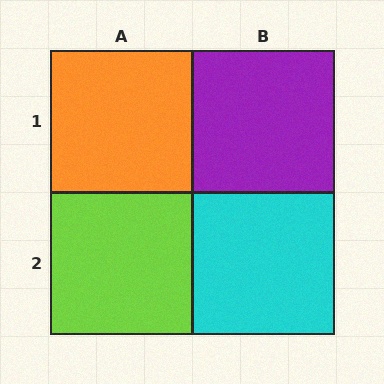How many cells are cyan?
1 cell is cyan.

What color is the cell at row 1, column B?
Purple.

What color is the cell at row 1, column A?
Orange.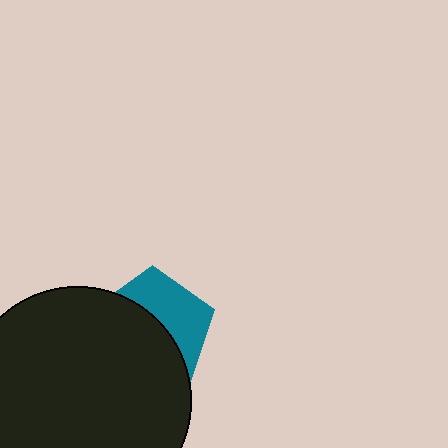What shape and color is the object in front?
The object in front is a black circle.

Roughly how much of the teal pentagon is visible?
A small part of it is visible (roughly 43%).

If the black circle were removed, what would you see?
You would see the complete teal pentagon.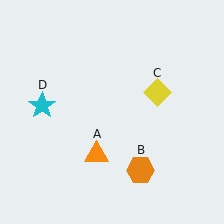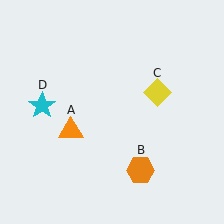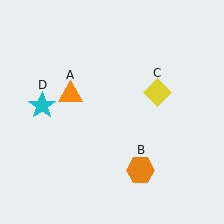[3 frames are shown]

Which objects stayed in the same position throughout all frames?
Orange hexagon (object B) and yellow diamond (object C) and cyan star (object D) remained stationary.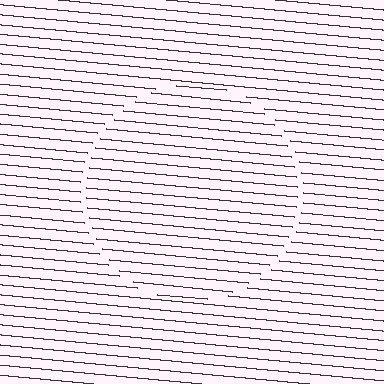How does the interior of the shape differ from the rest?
The interior of the shape contains the same grating, shifted by half a period — the contour is defined by the phase discontinuity where line-ends from the inner and outer gratings abut.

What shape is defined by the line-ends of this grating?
An illusory circle. The interior of the shape contains the same grating, shifted by half a period — the contour is defined by the phase discontinuity where line-ends from the inner and outer gratings abut.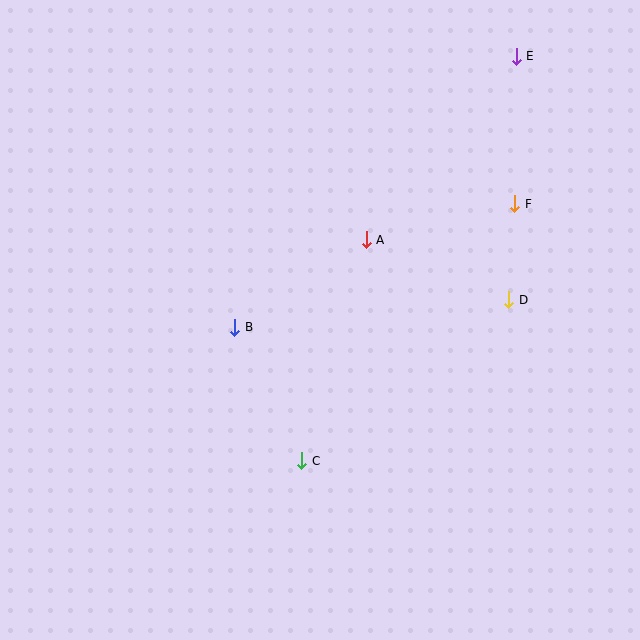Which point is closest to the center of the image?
Point B at (235, 327) is closest to the center.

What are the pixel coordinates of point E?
Point E is at (516, 56).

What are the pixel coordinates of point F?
Point F is at (515, 204).